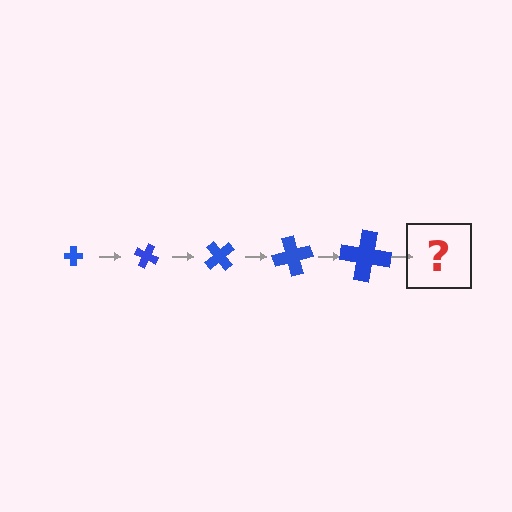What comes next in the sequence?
The next element should be a cross, larger than the previous one and rotated 125 degrees from the start.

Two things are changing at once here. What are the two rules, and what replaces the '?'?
The two rules are that the cross grows larger each step and it rotates 25 degrees each step. The '?' should be a cross, larger than the previous one and rotated 125 degrees from the start.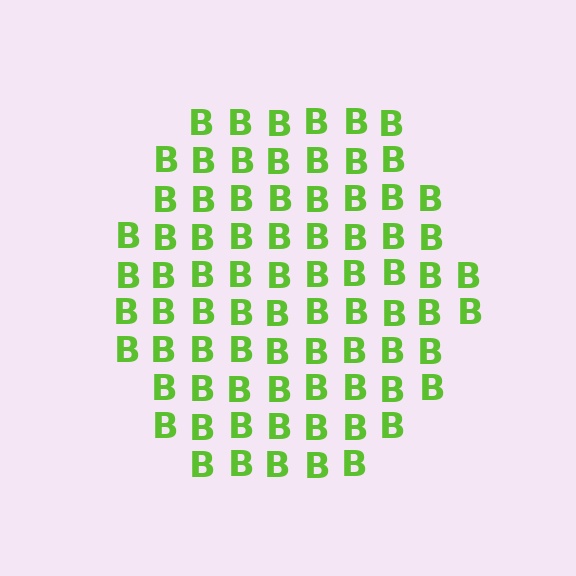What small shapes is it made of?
It is made of small letter B's.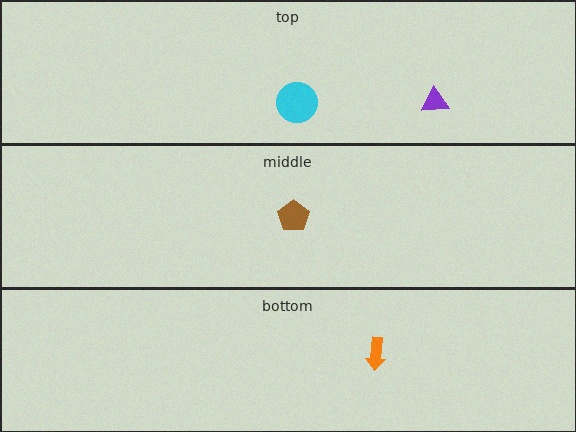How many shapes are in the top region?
2.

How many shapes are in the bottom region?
1.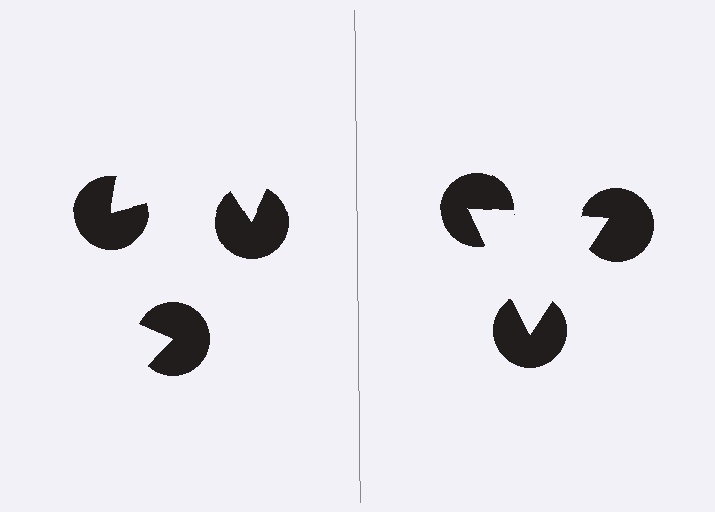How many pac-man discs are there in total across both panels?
6 — 3 on each side.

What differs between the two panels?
The pac-man discs are positioned identically on both sides; only the wedge orientations differ. On the right they align to a triangle; on the left they are misaligned.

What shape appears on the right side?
An illusory triangle.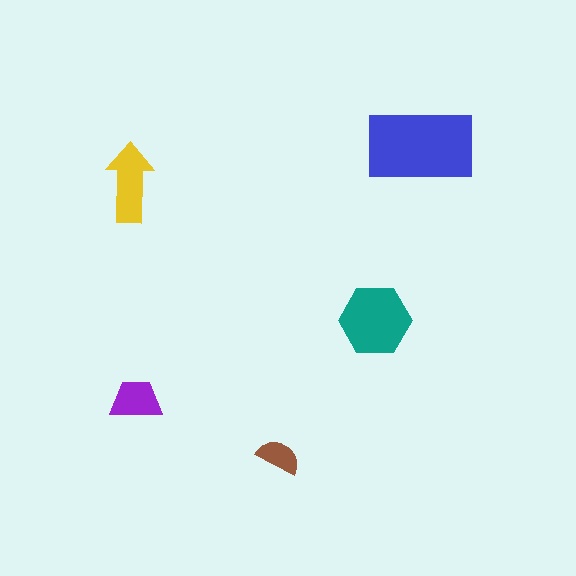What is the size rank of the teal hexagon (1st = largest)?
2nd.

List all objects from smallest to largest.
The brown semicircle, the purple trapezoid, the yellow arrow, the teal hexagon, the blue rectangle.